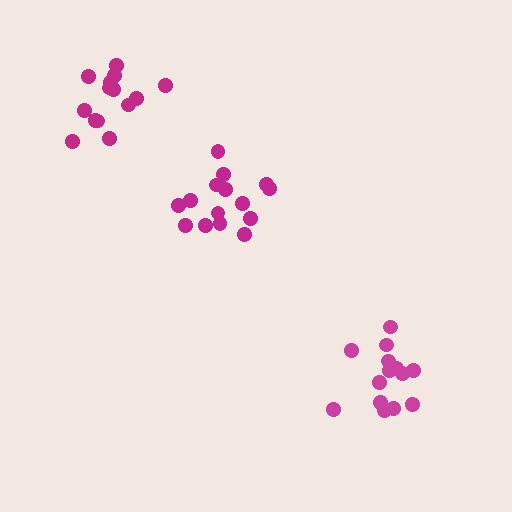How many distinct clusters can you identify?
There are 3 distinct clusters.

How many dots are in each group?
Group 1: 14 dots, Group 2: 15 dots, Group 3: 14 dots (43 total).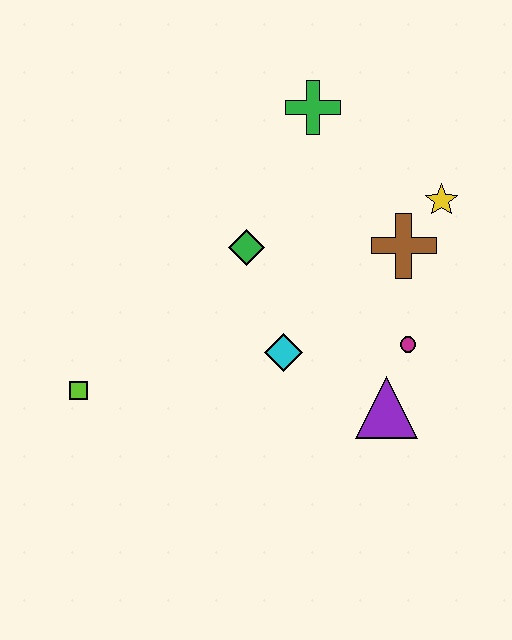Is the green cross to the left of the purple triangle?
Yes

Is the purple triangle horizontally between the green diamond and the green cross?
No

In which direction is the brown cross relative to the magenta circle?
The brown cross is above the magenta circle.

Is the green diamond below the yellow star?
Yes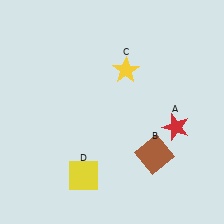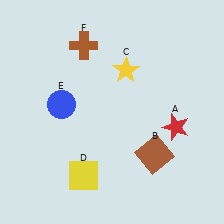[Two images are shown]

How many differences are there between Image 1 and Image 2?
There are 2 differences between the two images.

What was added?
A blue circle (E), a brown cross (F) were added in Image 2.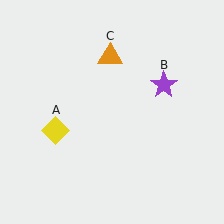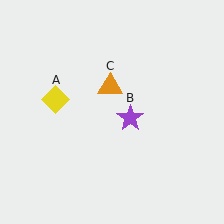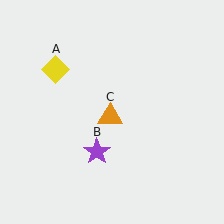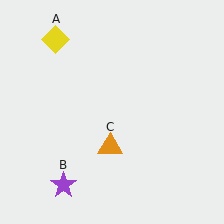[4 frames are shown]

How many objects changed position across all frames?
3 objects changed position: yellow diamond (object A), purple star (object B), orange triangle (object C).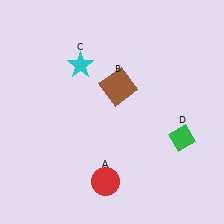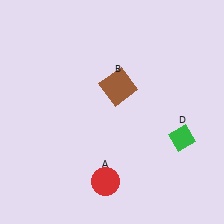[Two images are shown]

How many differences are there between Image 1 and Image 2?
There is 1 difference between the two images.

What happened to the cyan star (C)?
The cyan star (C) was removed in Image 2. It was in the top-left area of Image 1.